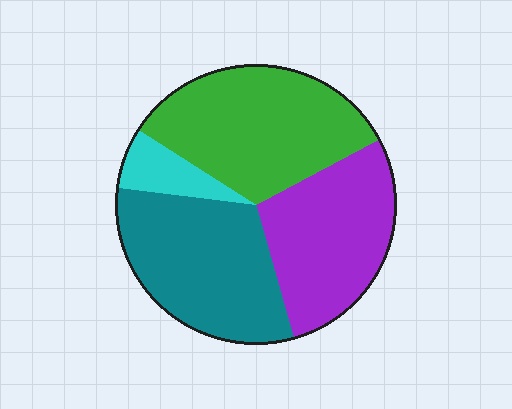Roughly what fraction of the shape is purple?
Purple covers about 30% of the shape.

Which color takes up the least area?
Cyan, at roughly 5%.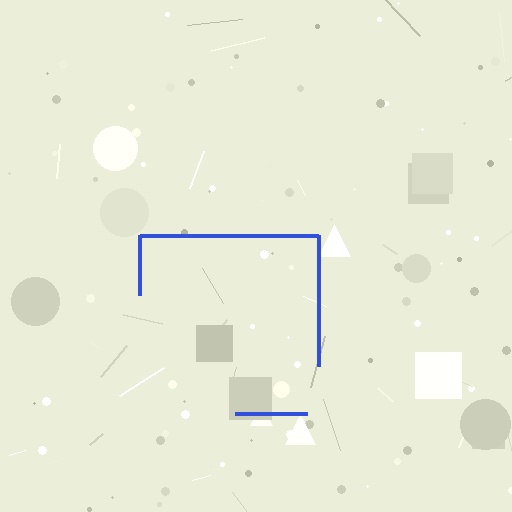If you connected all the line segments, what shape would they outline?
They would outline a square.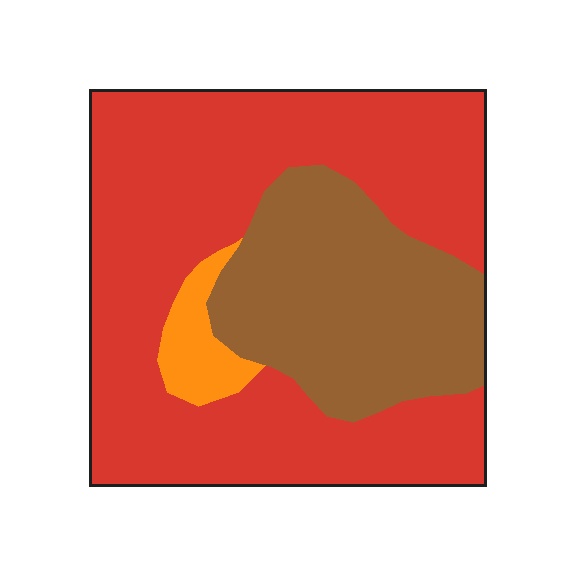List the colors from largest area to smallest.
From largest to smallest: red, brown, orange.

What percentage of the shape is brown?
Brown covers 30% of the shape.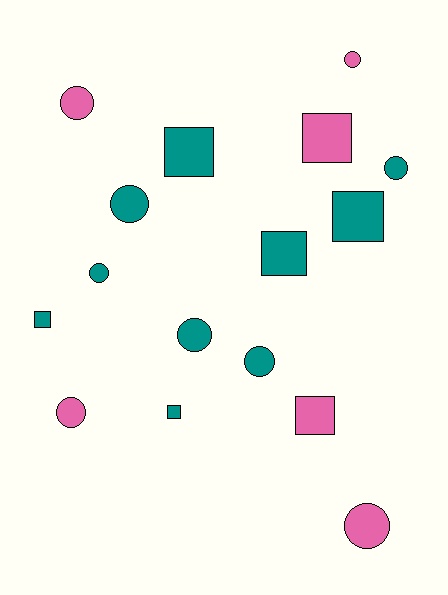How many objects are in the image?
There are 16 objects.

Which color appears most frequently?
Teal, with 10 objects.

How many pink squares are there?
There are 2 pink squares.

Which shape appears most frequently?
Circle, with 9 objects.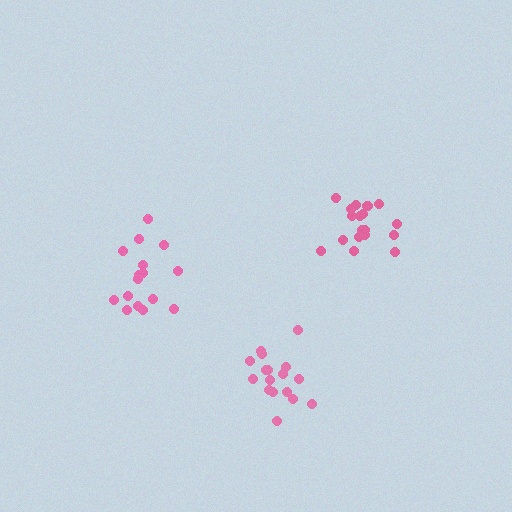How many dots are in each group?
Group 1: 16 dots, Group 2: 17 dots, Group 3: 18 dots (51 total).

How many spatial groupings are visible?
There are 3 spatial groupings.